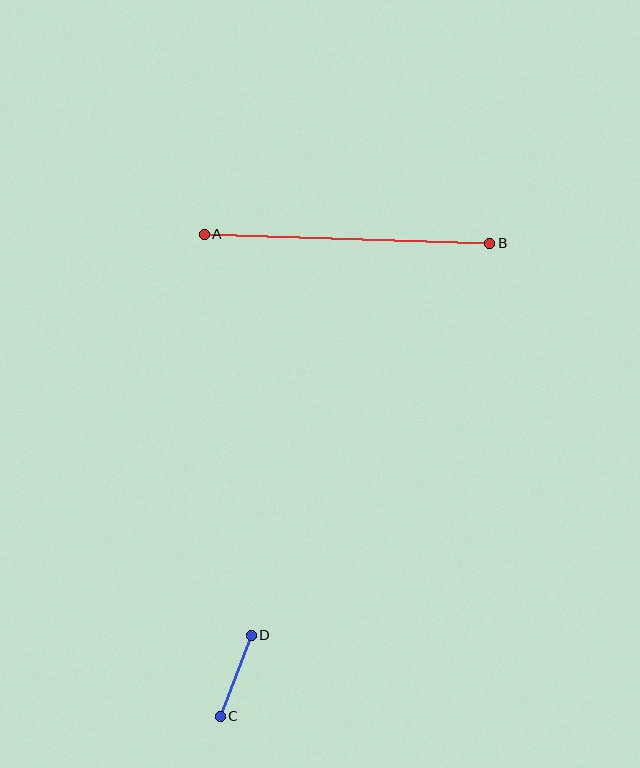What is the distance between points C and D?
The distance is approximately 87 pixels.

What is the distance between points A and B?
The distance is approximately 286 pixels.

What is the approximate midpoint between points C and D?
The midpoint is at approximately (236, 676) pixels.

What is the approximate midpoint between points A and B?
The midpoint is at approximately (347, 239) pixels.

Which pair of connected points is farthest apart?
Points A and B are farthest apart.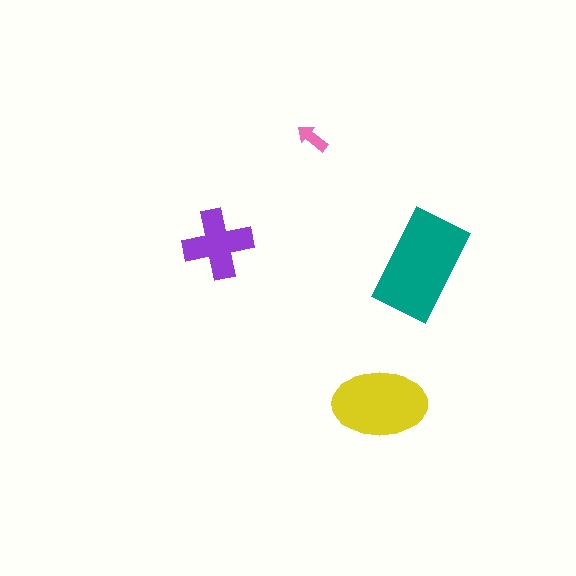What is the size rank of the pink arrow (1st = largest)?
4th.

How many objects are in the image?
There are 4 objects in the image.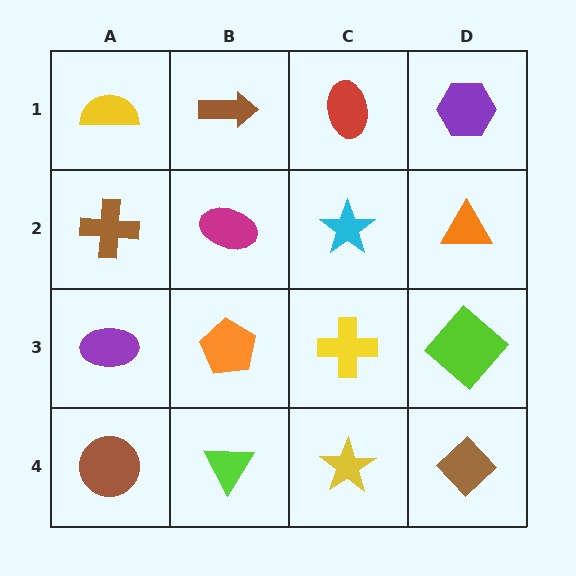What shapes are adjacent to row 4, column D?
A lime diamond (row 3, column D), a yellow star (row 4, column C).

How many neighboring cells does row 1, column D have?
2.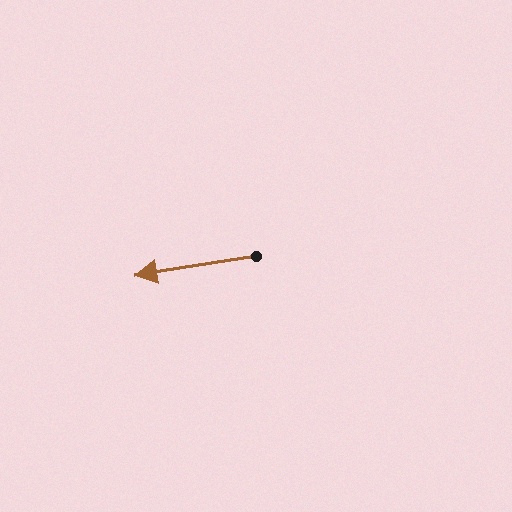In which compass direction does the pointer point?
West.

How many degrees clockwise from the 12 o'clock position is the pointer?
Approximately 261 degrees.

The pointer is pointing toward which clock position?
Roughly 9 o'clock.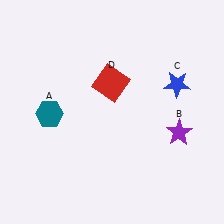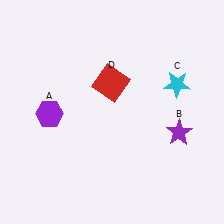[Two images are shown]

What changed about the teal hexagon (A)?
In Image 1, A is teal. In Image 2, it changed to purple.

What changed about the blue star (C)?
In Image 1, C is blue. In Image 2, it changed to cyan.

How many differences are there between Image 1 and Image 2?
There are 2 differences between the two images.